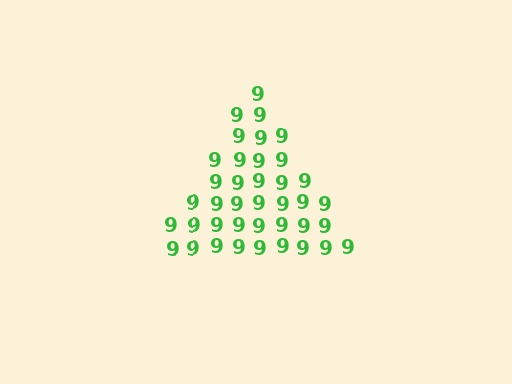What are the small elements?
The small elements are digit 9's.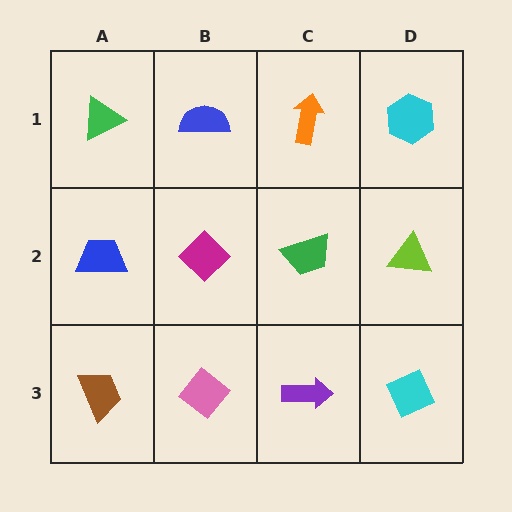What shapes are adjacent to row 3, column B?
A magenta diamond (row 2, column B), a brown trapezoid (row 3, column A), a purple arrow (row 3, column C).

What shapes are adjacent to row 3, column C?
A green trapezoid (row 2, column C), a pink diamond (row 3, column B), a cyan diamond (row 3, column D).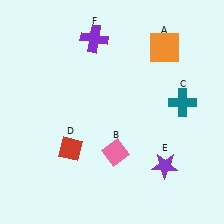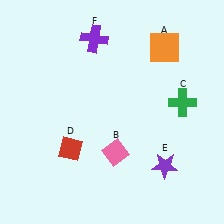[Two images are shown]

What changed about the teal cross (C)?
In Image 1, C is teal. In Image 2, it changed to green.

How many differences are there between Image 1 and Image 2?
There is 1 difference between the two images.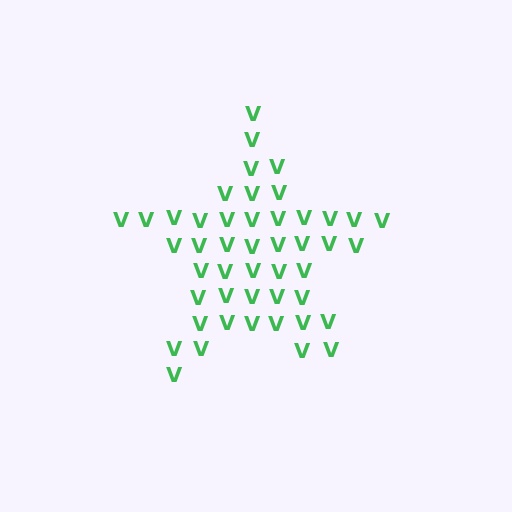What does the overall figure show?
The overall figure shows a star.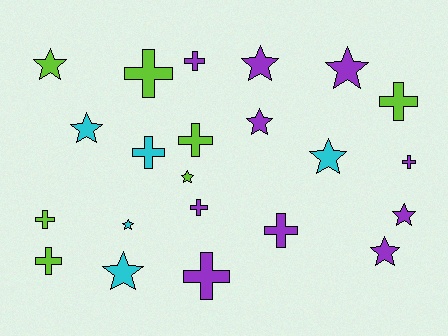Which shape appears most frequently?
Cross, with 11 objects.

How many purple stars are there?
There are 5 purple stars.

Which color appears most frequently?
Purple, with 10 objects.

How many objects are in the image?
There are 22 objects.